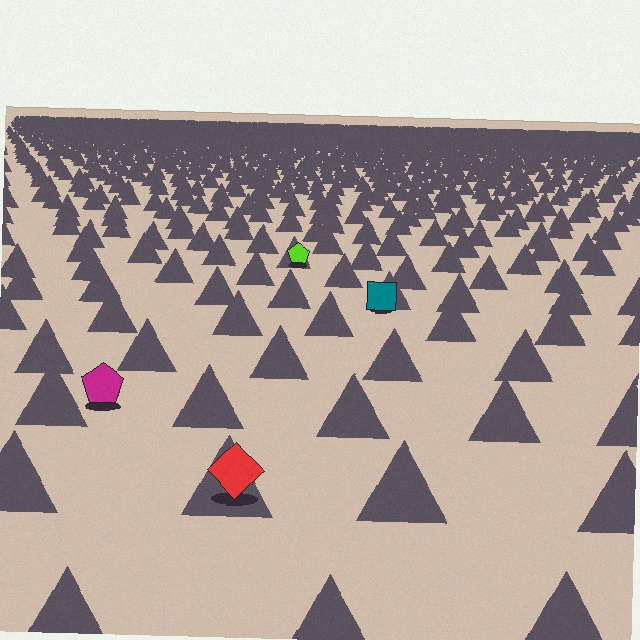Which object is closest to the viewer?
The red diamond is closest. The texture marks near it are larger and more spread out.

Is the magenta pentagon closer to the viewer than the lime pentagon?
Yes. The magenta pentagon is closer — you can tell from the texture gradient: the ground texture is coarser near it.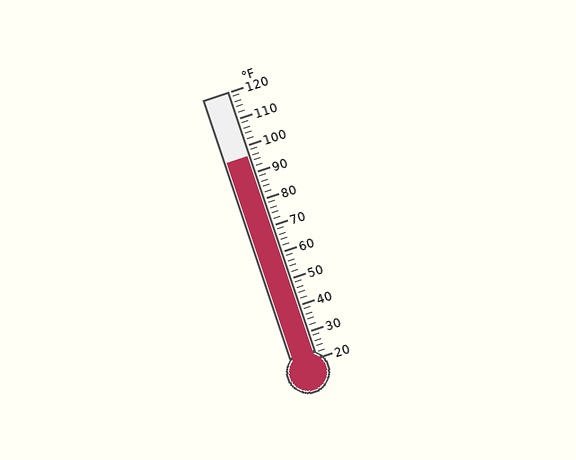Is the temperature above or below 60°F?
The temperature is above 60°F.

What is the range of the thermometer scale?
The thermometer scale ranges from 20°F to 120°F.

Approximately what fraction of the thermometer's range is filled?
The thermometer is filled to approximately 75% of its range.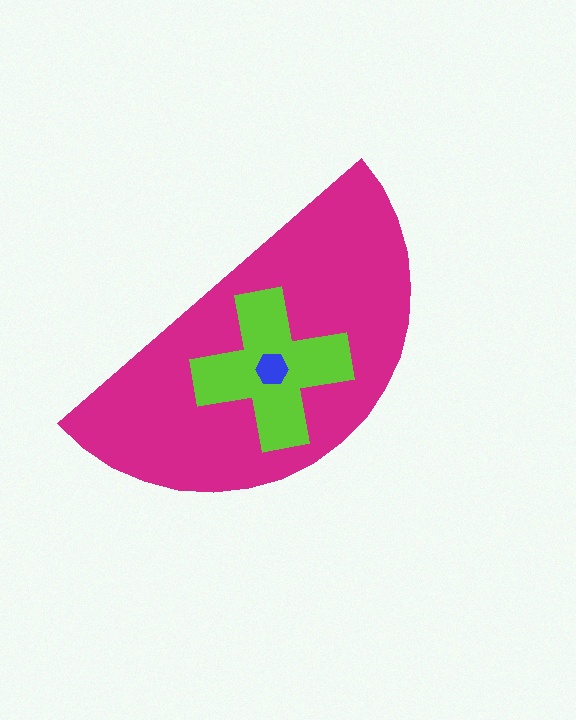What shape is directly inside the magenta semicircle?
The lime cross.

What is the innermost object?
The blue hexagon.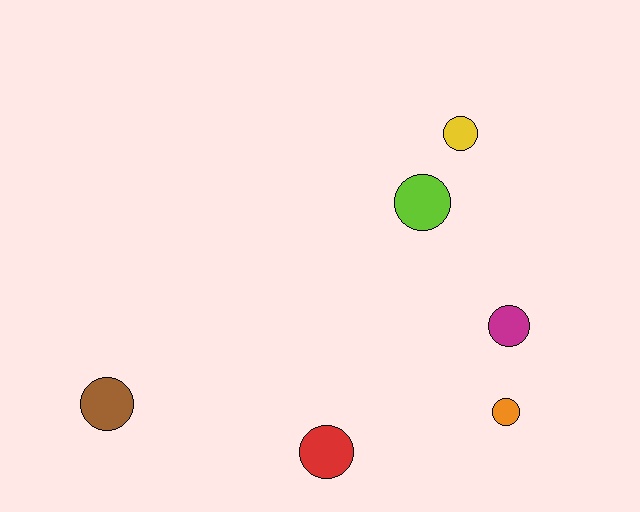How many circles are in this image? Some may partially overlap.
There are 6 circles.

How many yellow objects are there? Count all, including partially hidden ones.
There is 1 yellow object.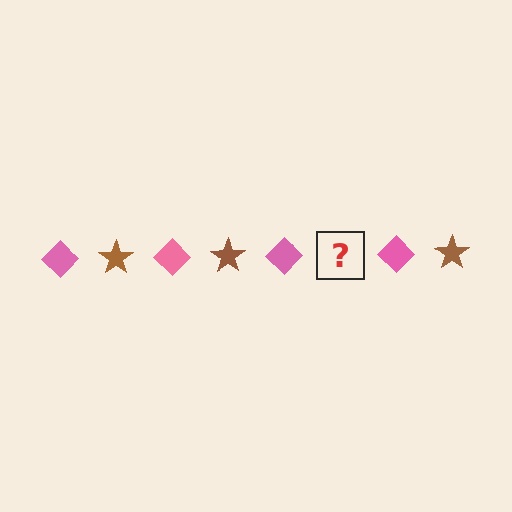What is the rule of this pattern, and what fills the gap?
The rule is that the pattern alternates between pink diamond and brown star. The gap should be filled with a brown star.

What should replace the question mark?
The question mark should be replaced with a brown star.